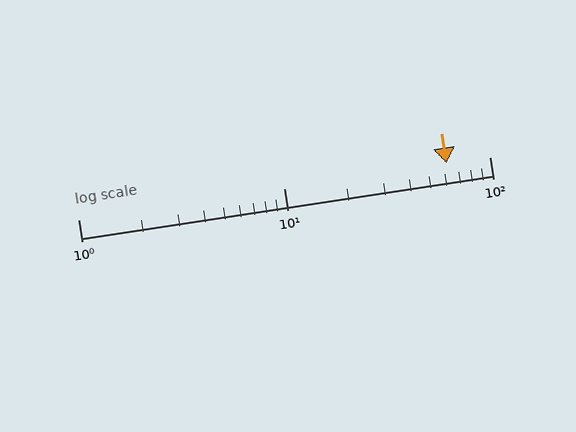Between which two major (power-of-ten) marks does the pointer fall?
The pointer is between 10 and 100.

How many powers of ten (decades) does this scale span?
The scale spans 2 decades, from 1 to 100.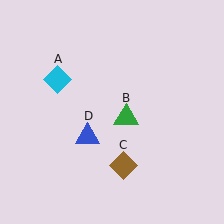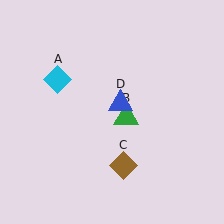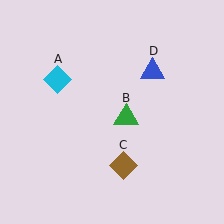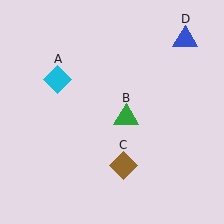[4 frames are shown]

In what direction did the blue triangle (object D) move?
The blue triangle (object D) moved up and to the right.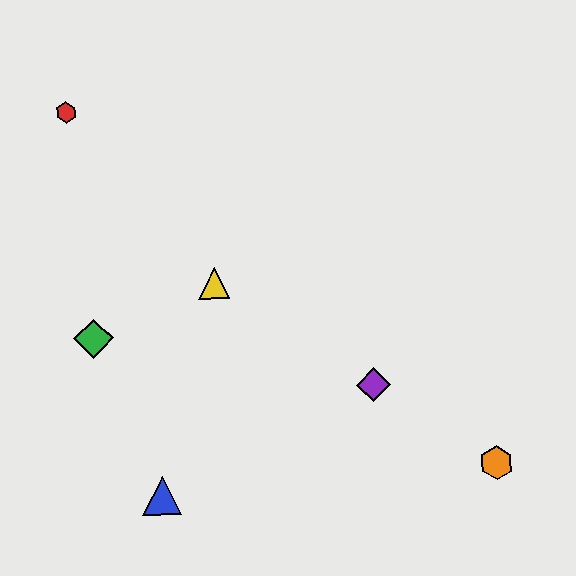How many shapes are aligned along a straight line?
3 shapes (the yellow triangle, the purple diamond, the orange hexagon) are aligned along a straight line.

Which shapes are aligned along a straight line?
The yellow triangle, the purple diamond, the orange hexagon are aligned along a straight line.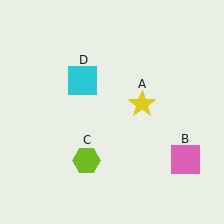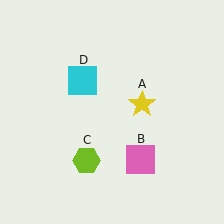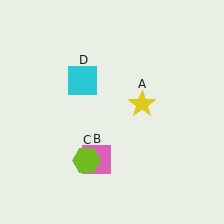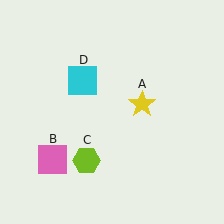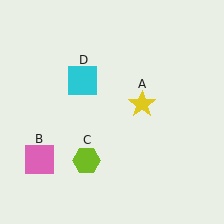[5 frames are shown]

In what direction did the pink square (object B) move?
The pink square (object B) moved left.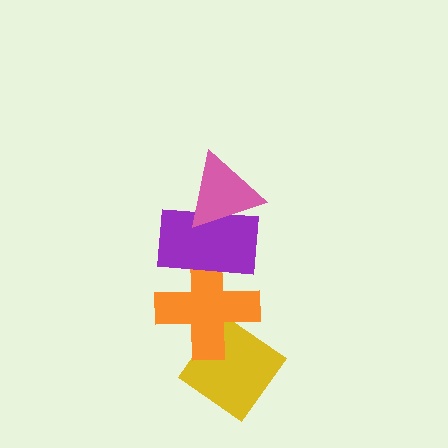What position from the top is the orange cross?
The orange cross is 3rd from the top.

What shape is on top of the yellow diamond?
The orange cross is on top of the yellow diamond.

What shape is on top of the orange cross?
The purple rectangle is on top of the orange cross.